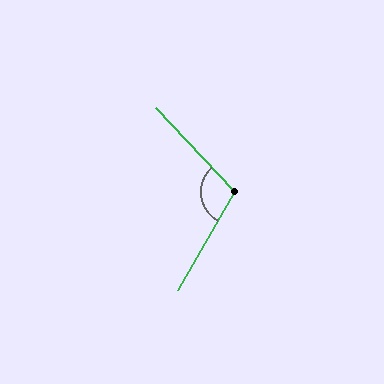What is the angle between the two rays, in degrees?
Approximately 107 degrees.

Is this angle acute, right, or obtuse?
It is obtuse.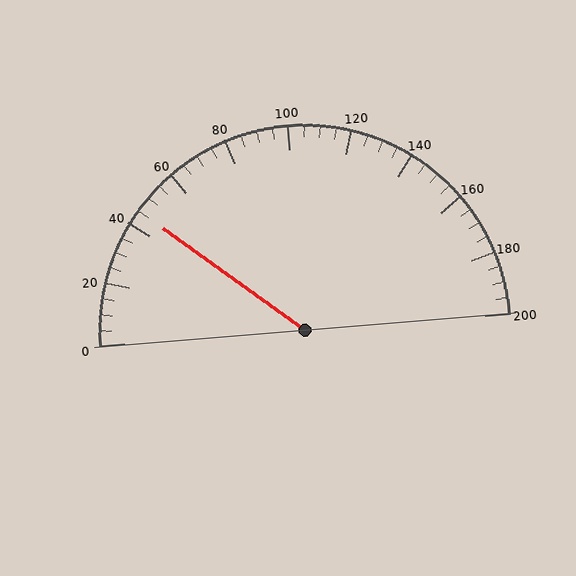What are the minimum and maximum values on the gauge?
The gauge ranges from 0 to 200.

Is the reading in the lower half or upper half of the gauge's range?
The reading is in the lower half of the range (0 to 200).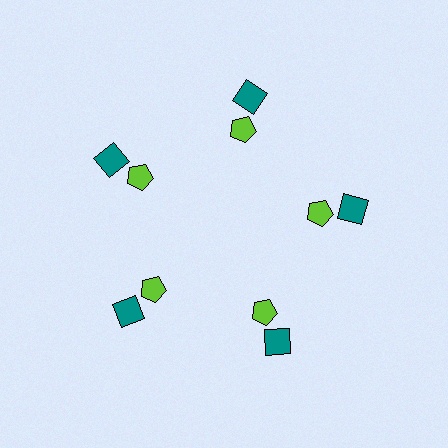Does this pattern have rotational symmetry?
Yes, this pattern has 5-fold rotational symmetry. It looks the same after rotating 72 degrees around the center.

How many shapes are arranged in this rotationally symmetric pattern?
There are 10 shapes, arranged in 5 groups of 2.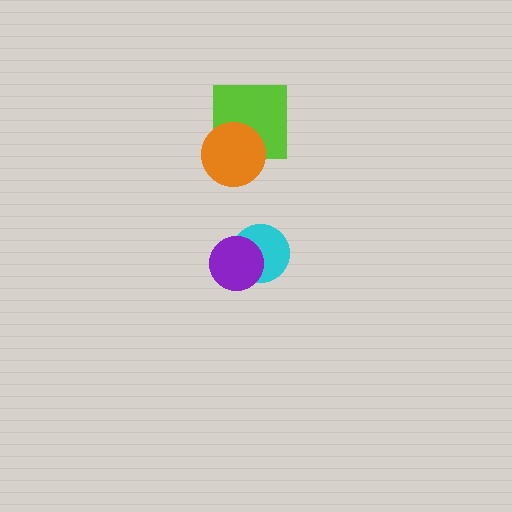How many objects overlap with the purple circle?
1 object overlaps with the purple circle.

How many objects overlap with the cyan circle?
1 object overlaps with the cyan circle.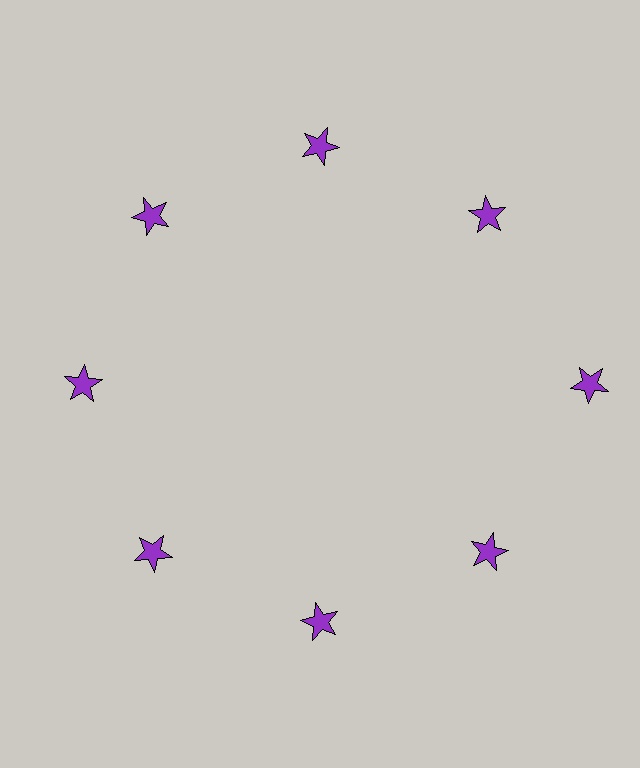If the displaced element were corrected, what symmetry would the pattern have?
It would have 8-fold rotational symmetry — the pattern would map onto itself every 45 degrees.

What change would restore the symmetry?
The symmetry would be restored by moving it inward, back onto the ring so that all 8 stars sit at equal angles and equal distance from the center.